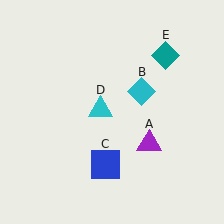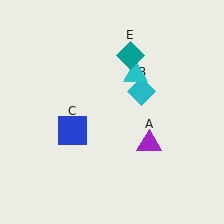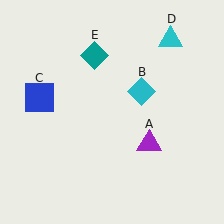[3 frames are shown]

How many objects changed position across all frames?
3 objects changed position: blue square (object C), cyan triangle (object D), teal diamond (object E).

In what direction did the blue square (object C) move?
The blue square (object C) moved up and to the left.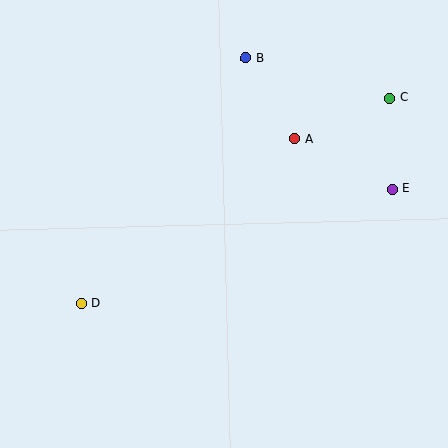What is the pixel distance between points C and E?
The distance between C and E is 91 pixels.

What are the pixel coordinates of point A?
Point A is at (294, 139).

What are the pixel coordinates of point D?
Point D is at (81, 303).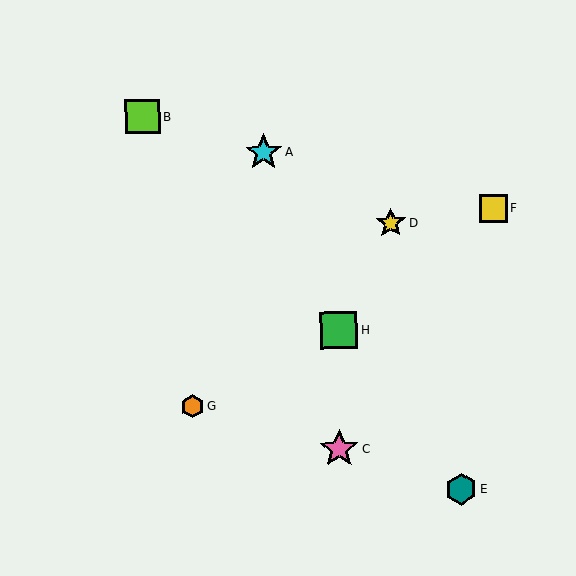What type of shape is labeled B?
Shape B is a lime square.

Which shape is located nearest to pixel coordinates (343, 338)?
The green square (labeled H) at (339, 330) is nearest to that location.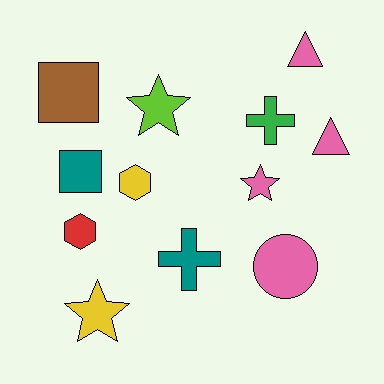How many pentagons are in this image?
There are no pentagons.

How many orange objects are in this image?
There are no orange objects.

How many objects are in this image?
There are 12 objects.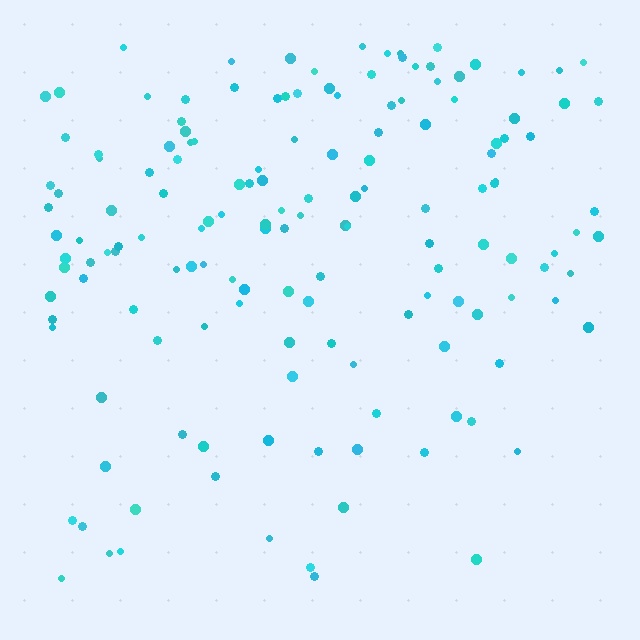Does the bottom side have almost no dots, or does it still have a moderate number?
Still a moderate number, just noticeably fewer than the top.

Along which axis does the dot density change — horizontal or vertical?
Vertical.